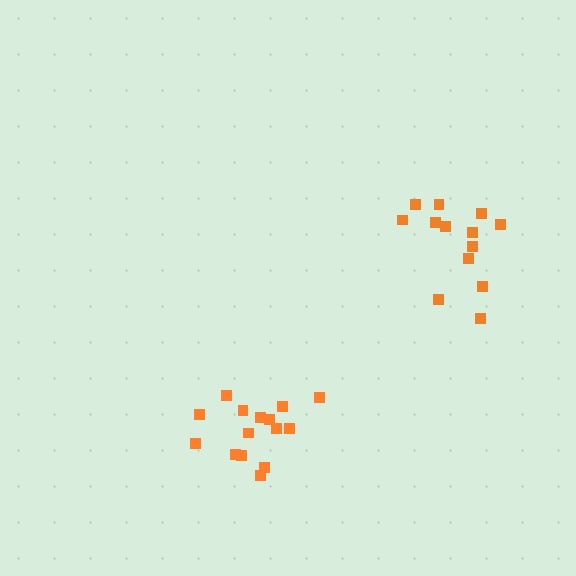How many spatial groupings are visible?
There are 2 spatial groupings.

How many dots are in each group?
Group 1: 13 dots, Group 2: 15 dots (28 total).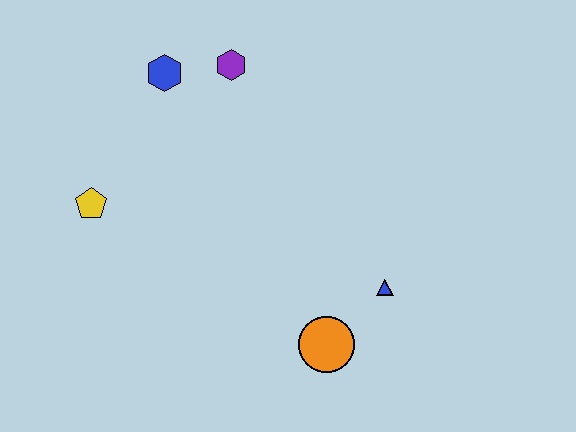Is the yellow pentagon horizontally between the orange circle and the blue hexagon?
No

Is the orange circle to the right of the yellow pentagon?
Yes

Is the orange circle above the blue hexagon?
No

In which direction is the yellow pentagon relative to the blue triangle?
The yellow pentagon is to the left of the blue triangle.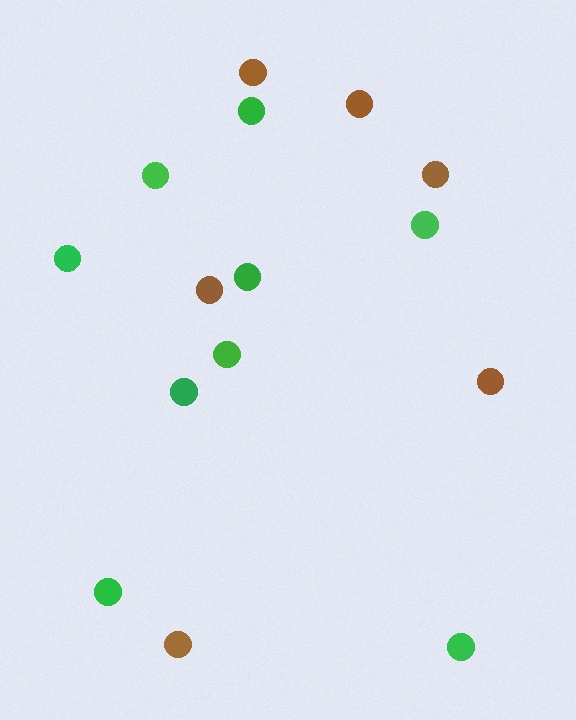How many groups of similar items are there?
There are 2 groups: one group of brown circles (6) and one group of green circles (9).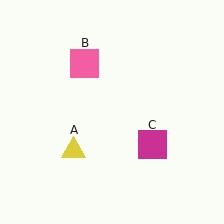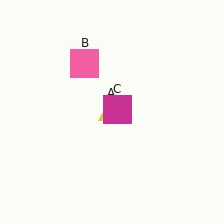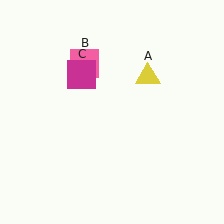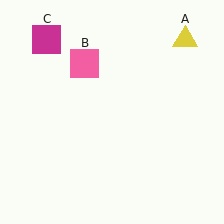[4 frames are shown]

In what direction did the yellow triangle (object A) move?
The yellow triangle (object A) moved up and to the right.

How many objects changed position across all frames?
2 objects changed position: yellow triangle (object A), magenta square (object C).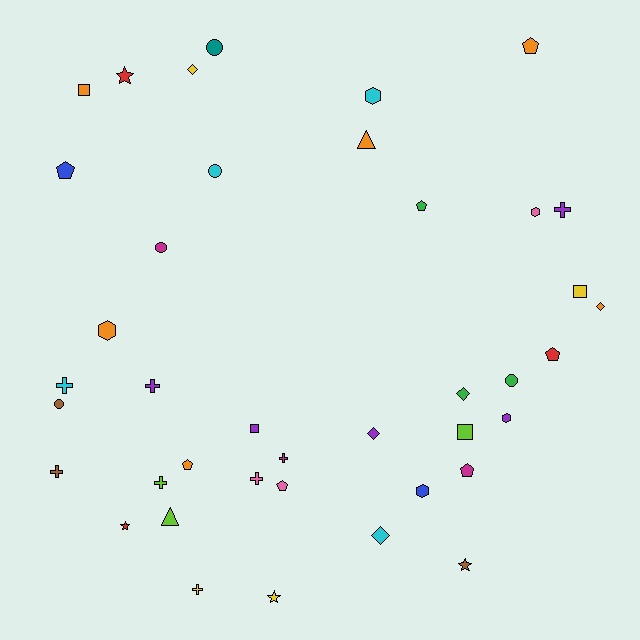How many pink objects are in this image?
There are 3 pink objects.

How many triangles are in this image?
There are 2 triangles.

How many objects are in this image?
There are 40 objects.